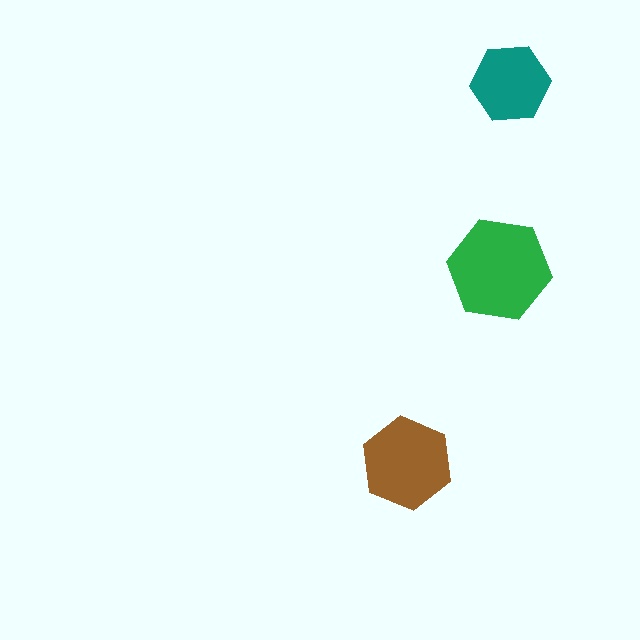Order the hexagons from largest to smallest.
the green one, the brown one, the teal one.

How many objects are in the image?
There are 3 objects in the image.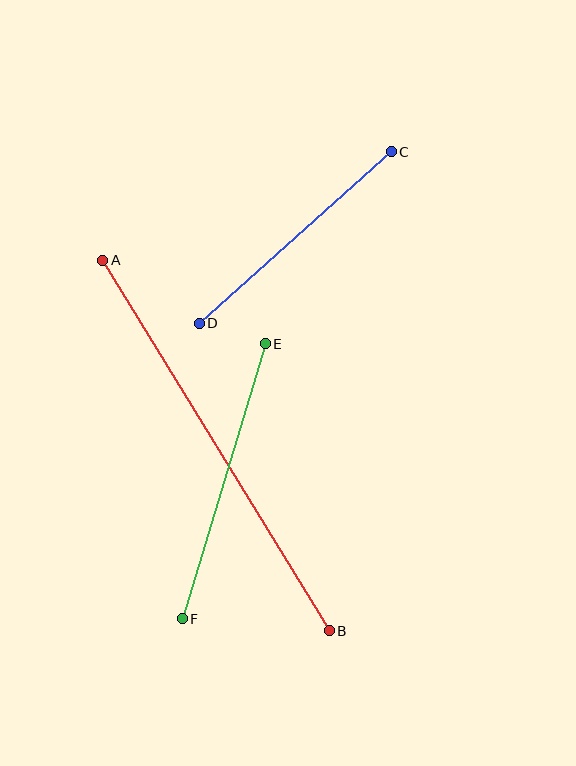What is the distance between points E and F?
The distance is approximately 287 pixels.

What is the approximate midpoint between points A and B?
The midpoint is at approximately (216, 445) pixels.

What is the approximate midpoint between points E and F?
The midpoint is at approximately (224, 481) pixels.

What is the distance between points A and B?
The distance is approximately 434 pixels.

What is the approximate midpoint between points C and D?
The midpoint is at approximately (295, 237) pixels.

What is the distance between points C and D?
The distance is approximately 257 pixels.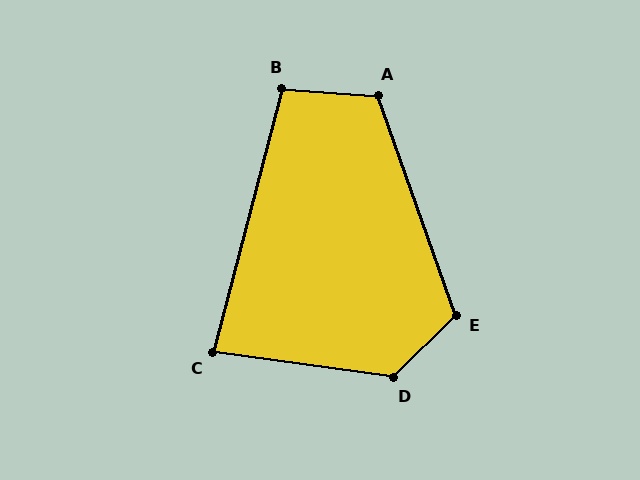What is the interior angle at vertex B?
Approximately 101 degrees (obtuse).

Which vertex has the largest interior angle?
D, at approximately 128 degrees.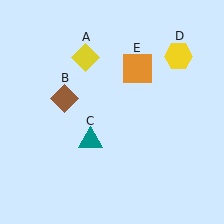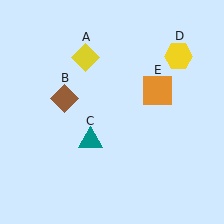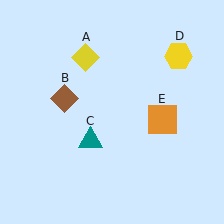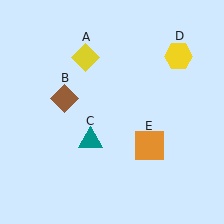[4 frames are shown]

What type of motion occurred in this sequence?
The orange square (object E) rotated clockwise around the center of the scene.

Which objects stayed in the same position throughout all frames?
Yellow diamond (object A) and brown diamond (object B) and teal triangle (object C) and yellow hexagon (object D) remained stationary.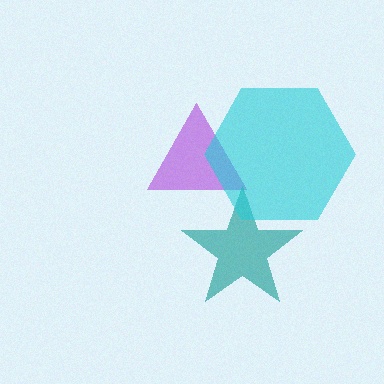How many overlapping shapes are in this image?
There are 3 overlapping shapes in the image.